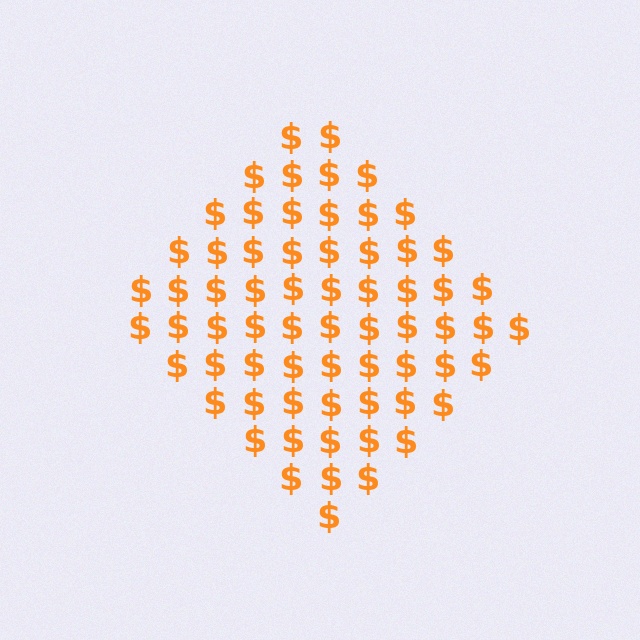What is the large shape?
The large shape is a diamond.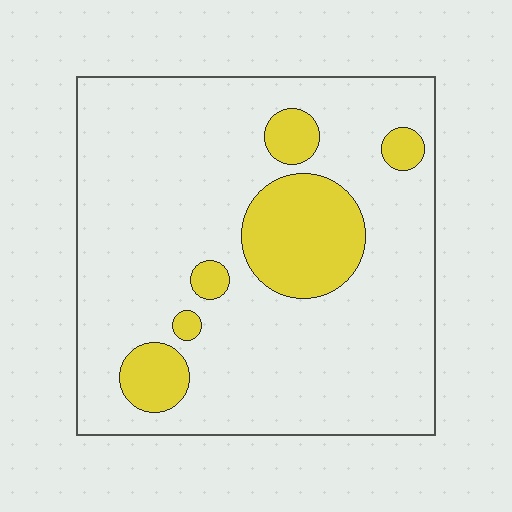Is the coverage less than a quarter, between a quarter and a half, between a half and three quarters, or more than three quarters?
Less than a quarter.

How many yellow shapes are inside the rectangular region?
6.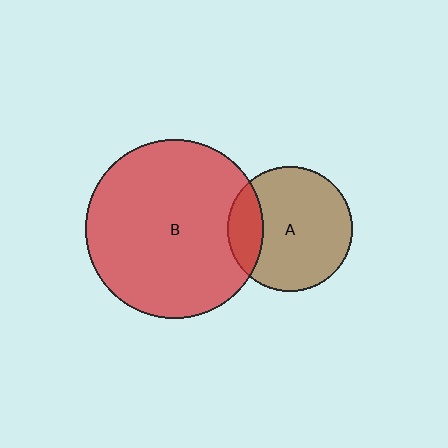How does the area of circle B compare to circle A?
Approximately 2.0 times.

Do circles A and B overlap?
Yes.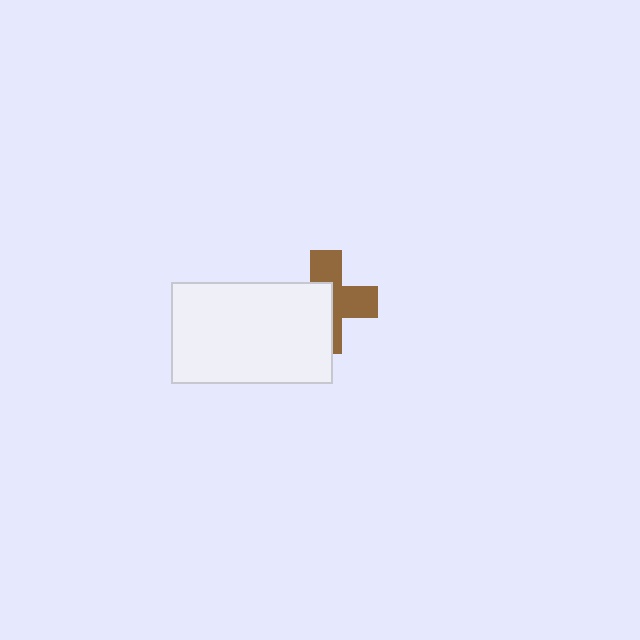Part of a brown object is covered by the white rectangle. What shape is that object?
It is a cross.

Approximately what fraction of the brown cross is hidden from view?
Roughly 51% of the brown cross is hidden behind the white rectangle.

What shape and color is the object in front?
The object in front is a white rectangle.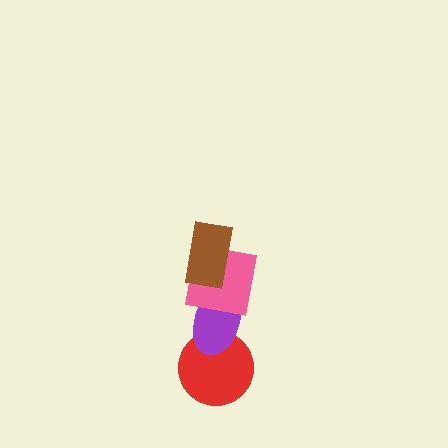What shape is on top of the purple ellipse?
The pink square is on top of the purple ellipse.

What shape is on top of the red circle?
The purple ellipse is on top of the red circle.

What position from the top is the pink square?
The pink square is 2nd from the top.